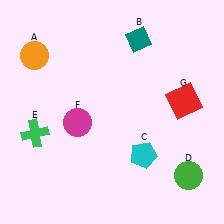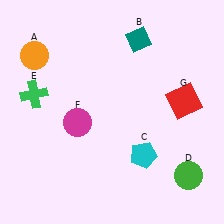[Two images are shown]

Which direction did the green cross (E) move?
The green cross (E) moved up.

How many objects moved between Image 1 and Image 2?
1 object moved between the two images.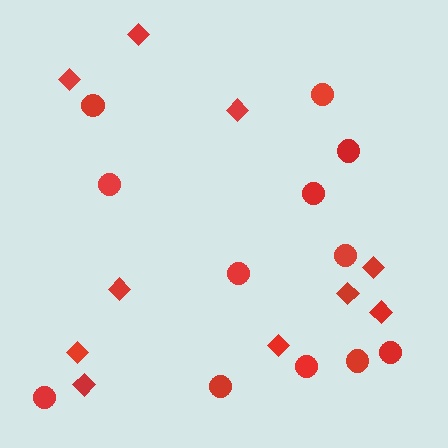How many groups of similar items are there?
There are 2 groups: one group of circles (12) and one group of diamonds (10).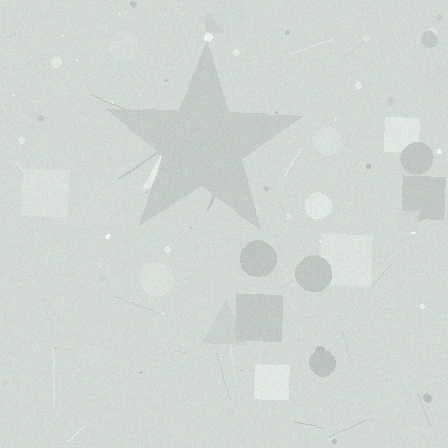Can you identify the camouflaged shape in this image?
The camouflaged shape is a star.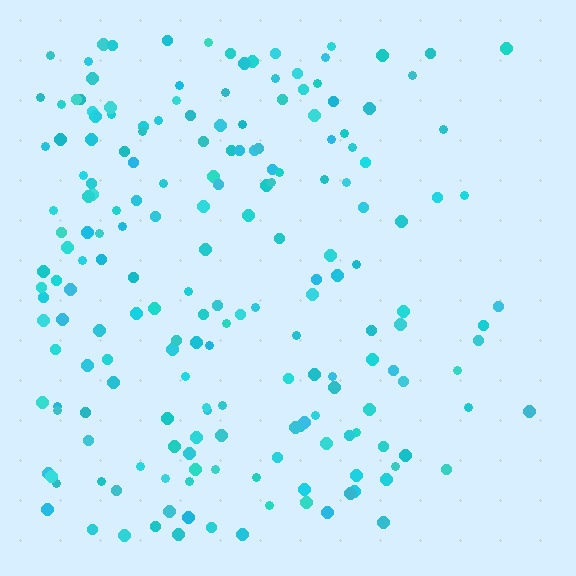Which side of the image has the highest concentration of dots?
The left.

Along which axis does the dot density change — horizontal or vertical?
Horizontal.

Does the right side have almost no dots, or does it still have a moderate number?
Still a moderate number, just noticeably fewer than the left.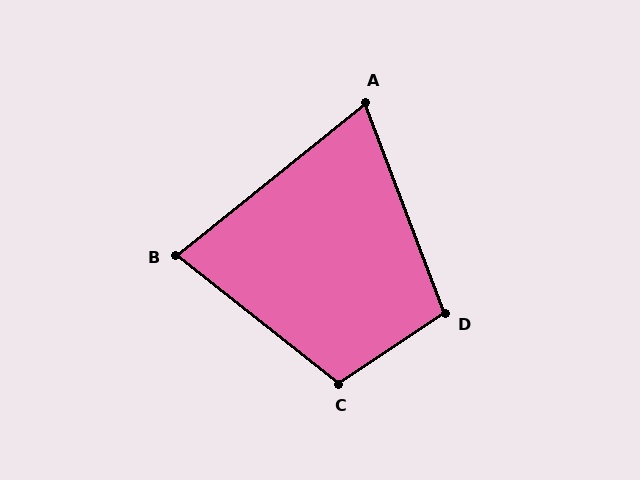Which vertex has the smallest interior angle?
A, at approximately 72 degrees.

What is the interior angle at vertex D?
Approximately 103 degrees (obtuse).